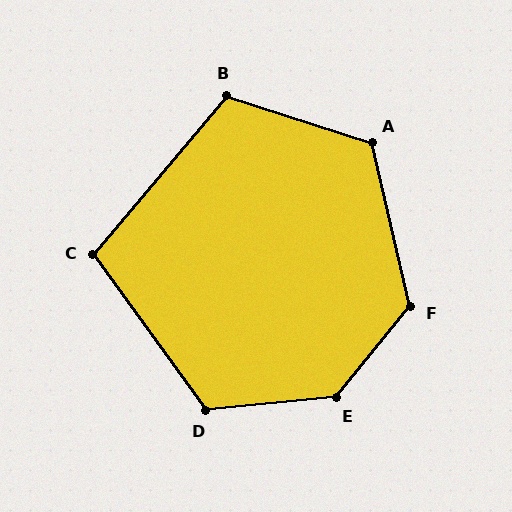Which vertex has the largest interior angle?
E, at approximately 135 degrees.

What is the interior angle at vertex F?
Approximately 128 degrees (obtuse).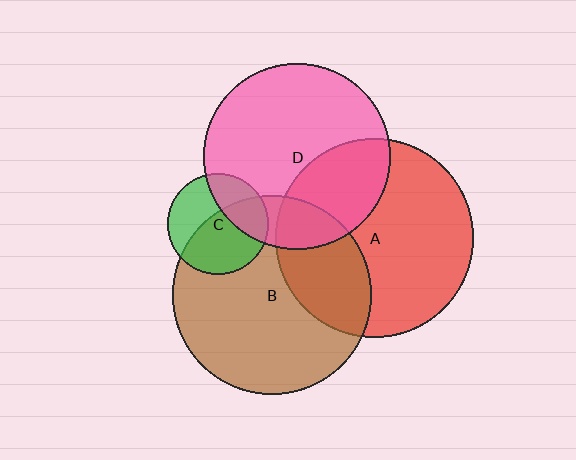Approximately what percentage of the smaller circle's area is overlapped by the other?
Approximately 30%.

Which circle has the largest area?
Circle B (brown).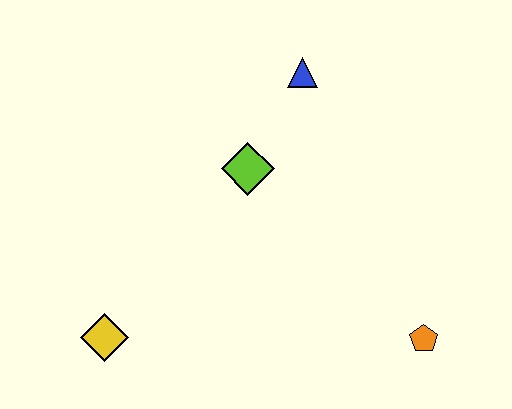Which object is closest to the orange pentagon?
The lime diamond is closest to the orange pentagon.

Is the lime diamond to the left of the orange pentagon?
Yes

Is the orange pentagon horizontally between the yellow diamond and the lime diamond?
No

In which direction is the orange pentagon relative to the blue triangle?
The orange pentagon is below the blue triangle.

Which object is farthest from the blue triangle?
The yellow diamond is farthest from the blue triangle.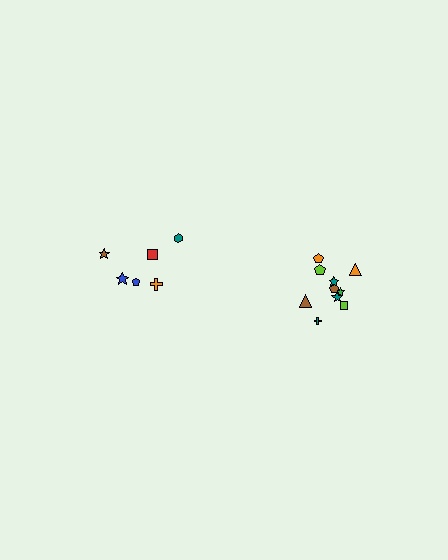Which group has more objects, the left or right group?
The right group.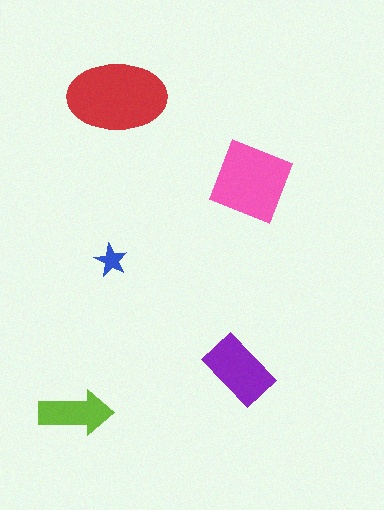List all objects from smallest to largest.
The blue star, the lime arrow, the purple rectangle, the pink diamond, the red ellipse.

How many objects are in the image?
There are 5 objects in the image.